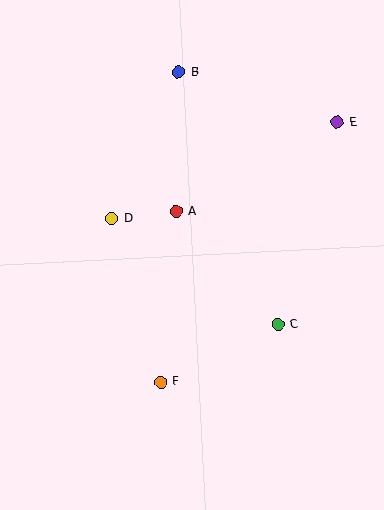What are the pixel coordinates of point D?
Point D is at (112, 219).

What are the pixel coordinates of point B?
Point B is at (179, 72).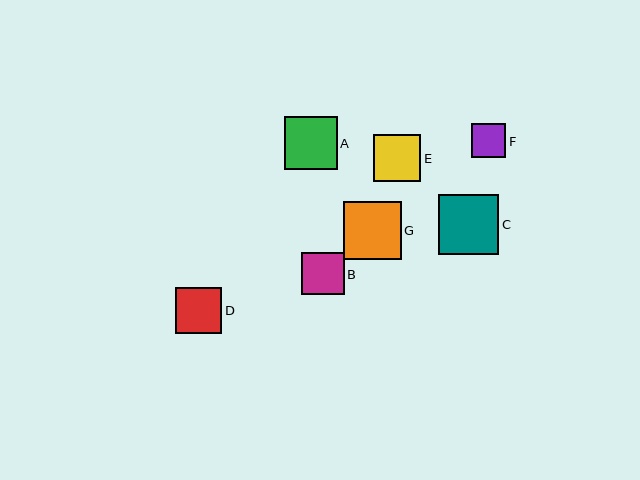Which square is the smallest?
Square F is the smallest with a size of approximately 34 pixels.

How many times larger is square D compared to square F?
Square D is approximately 1.3 times the size of square F.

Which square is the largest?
Square C is the largest with a size of approximately 60 pixels.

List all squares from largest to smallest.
From largest to smallest: C, G, A, E, D, B, F.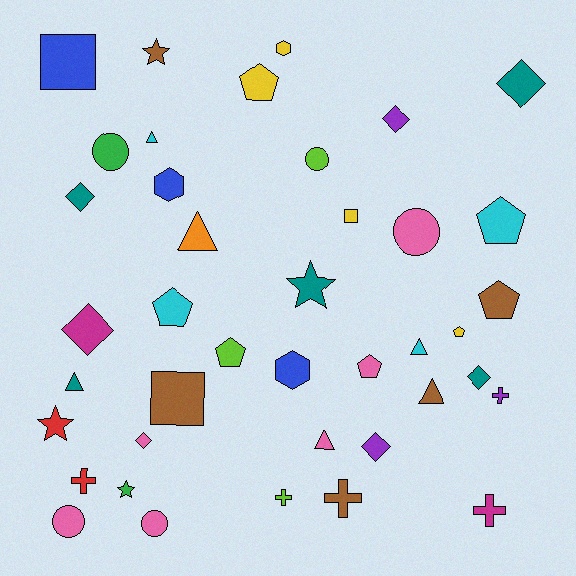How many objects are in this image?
There are 40 objects.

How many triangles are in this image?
There are 6 triangles.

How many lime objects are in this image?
There are 3 lime objects.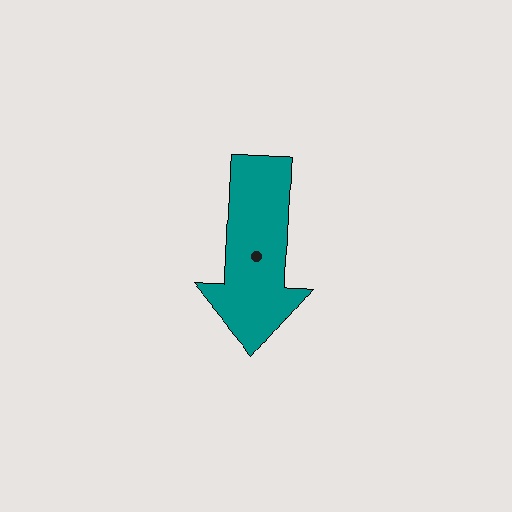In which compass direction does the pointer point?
South.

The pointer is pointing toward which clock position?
Roughly 6 o'clock.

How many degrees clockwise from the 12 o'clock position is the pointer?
Approximately 181 degrees.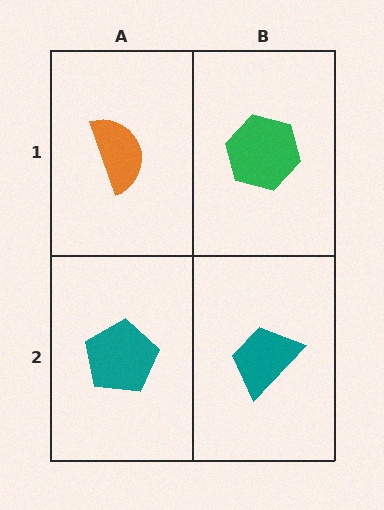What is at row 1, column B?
A green hexagon.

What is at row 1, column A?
An orange semicircle.